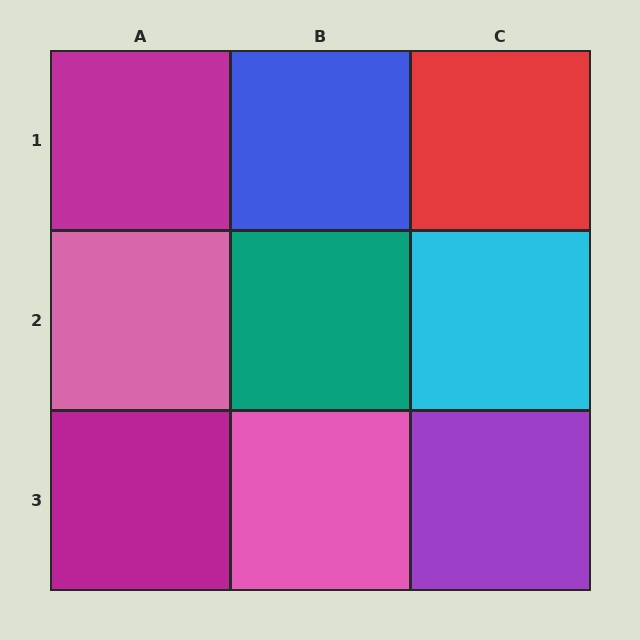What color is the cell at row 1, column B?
Blue.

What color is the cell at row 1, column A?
Magenta.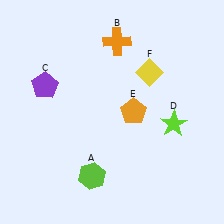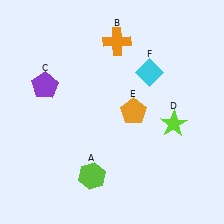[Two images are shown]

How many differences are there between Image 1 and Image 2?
There is 1 difference between the two images.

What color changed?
The diamond (F) changed from yellow in Image 1 to cyan in Image 2.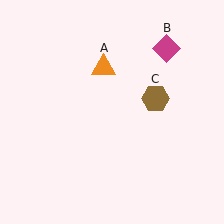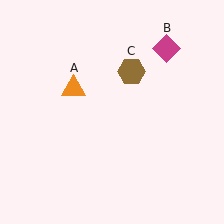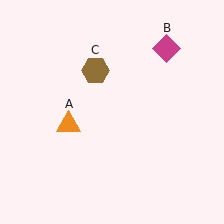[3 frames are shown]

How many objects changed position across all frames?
2 objects changed position: orange triangle (object A), brown hexagon (object C).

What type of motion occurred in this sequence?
The orange triangle (object A), brown hexagon (object C) rotated counterclockwise around the center of the scene.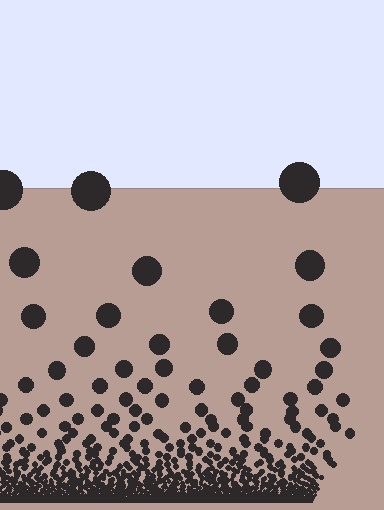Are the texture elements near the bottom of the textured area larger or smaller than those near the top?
Smaller. The gradient is inverted — elements near the bottom are smaller and denser.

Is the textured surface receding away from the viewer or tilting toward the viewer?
The surface appears to tilt toward the viewer. Texture elements get larger and sparser toward the top.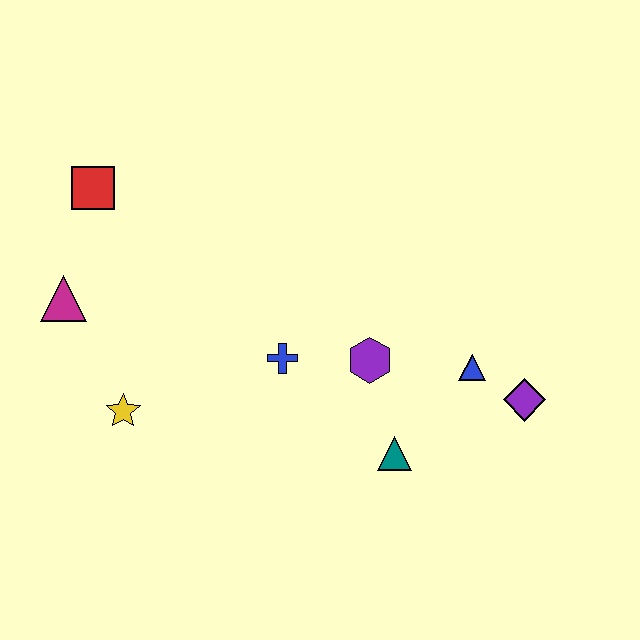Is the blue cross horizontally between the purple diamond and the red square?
Yes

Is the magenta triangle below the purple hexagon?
No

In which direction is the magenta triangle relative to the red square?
The magenta triangle is below the red square.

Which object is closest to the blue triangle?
The purple diamond is closest to the blue triangle.